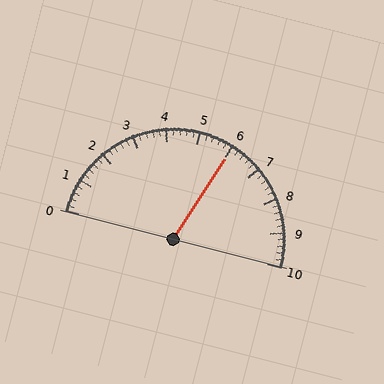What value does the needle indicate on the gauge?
The needle indicates approximately 6.0.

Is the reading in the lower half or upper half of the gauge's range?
The reading is in the upper half of the range (0 to 10).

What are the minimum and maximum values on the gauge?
The gauge ranges from 0 to 10.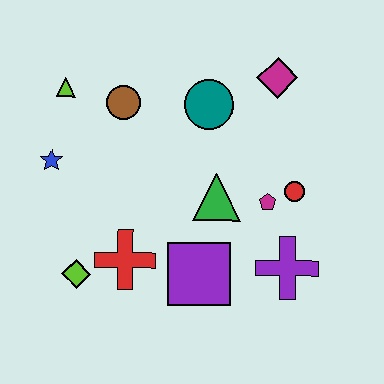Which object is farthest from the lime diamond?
The magenta diamond is farthest from the lime diamond.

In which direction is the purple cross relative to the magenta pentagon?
The purple cross is below the magenta pentagon.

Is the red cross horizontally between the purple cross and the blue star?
Yes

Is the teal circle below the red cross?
No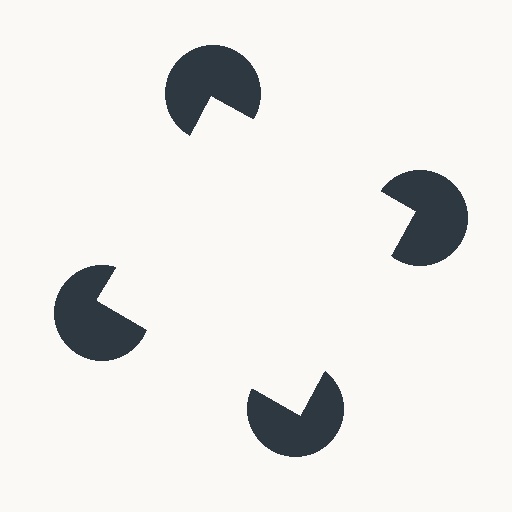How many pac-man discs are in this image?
There are 4 — one at each vertex of the illusory square.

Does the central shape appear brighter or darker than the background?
It typically appears slightly brighter than the background, even though no actual brightness change is drawn.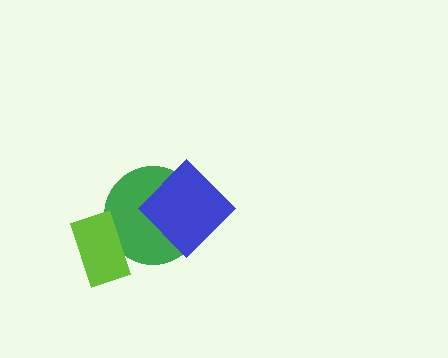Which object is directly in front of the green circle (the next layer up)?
The blue diamond is directly in front of the green circle.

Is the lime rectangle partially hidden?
No, no other shape covers it.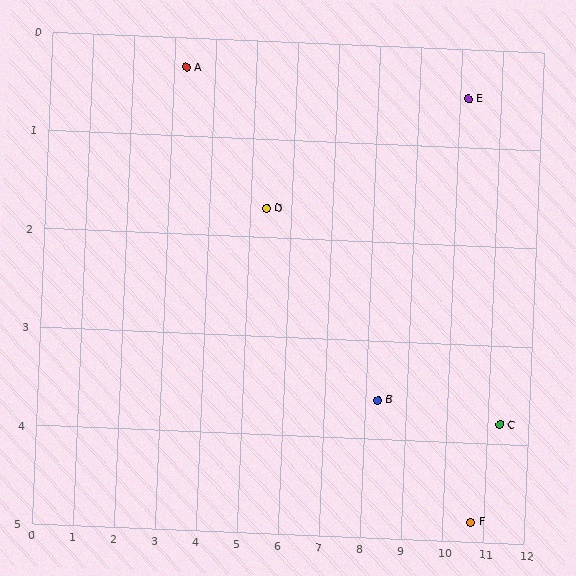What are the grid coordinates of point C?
Point C is at approximately (11.3, 3.8).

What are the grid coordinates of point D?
Point D is at approximately (5.4, 1.7).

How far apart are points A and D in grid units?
Points A and D are about 2.5 grid units apart.